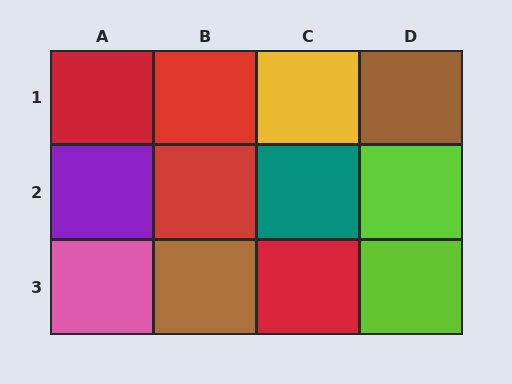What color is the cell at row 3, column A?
Pink.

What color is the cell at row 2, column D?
Lime.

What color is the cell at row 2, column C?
Teal.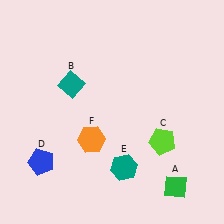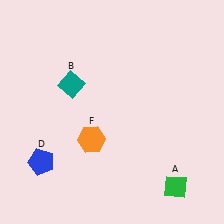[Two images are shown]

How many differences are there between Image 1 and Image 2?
There are 2 differences between the two images.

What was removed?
The lime pentagon (C), the teal hexagon (E) were removed in Image 2.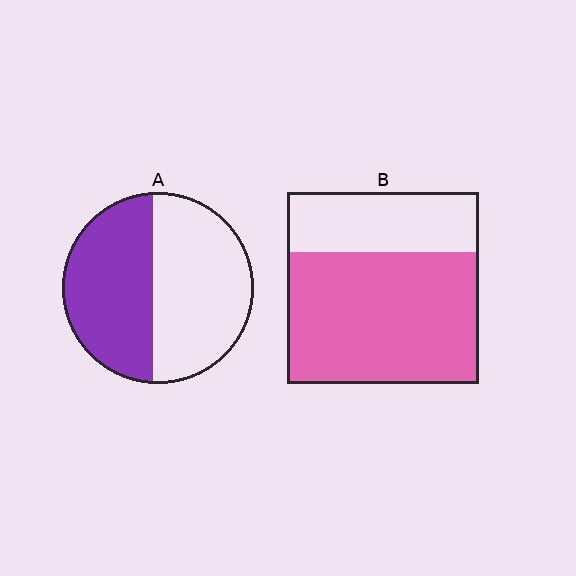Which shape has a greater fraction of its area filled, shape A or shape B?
Shape B.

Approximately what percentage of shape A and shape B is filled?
A is approximately 45% and B is approximately 70%.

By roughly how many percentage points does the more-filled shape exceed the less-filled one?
By roughly 20 percentage points (B over A).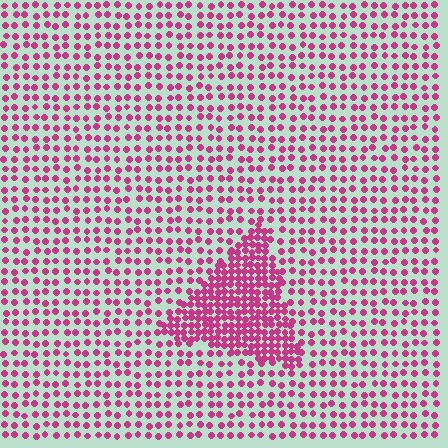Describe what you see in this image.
The image contains small magenta elements arranged at two different densities. A triangle-shaped region is visible where the elements are more densely packed than the surrounding area.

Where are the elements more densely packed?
The elements are more densely packed inside the triangle boundary.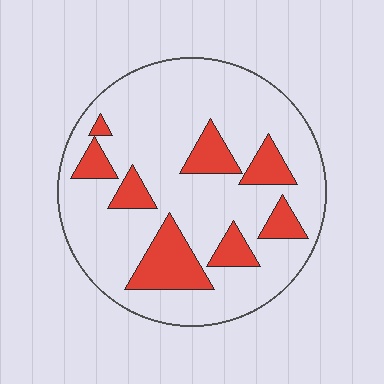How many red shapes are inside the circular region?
8.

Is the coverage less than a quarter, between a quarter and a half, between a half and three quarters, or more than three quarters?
Less than a quarter.